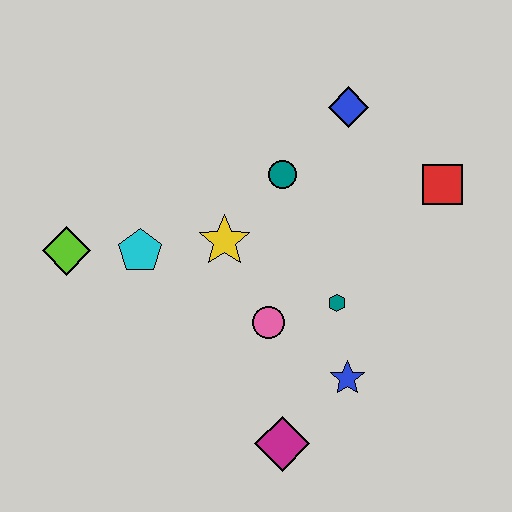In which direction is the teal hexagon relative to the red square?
The teal hexagon is below the red square.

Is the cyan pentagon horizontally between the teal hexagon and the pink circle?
No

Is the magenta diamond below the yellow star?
Yes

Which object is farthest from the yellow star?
The red square is farthest from the yellow star.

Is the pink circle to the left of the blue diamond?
Yes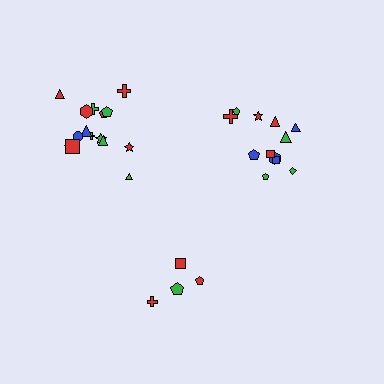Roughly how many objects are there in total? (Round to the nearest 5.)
Roughly 30 objects in total.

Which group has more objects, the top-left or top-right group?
The top-left group.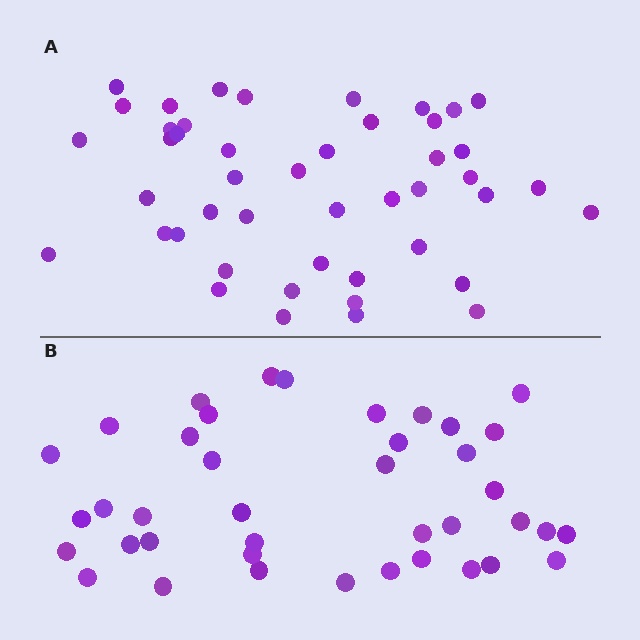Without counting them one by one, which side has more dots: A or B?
Region A (the top region) has more dots.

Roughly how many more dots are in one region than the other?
Region A has about 6 more dots than region B.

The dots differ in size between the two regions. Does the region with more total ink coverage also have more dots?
No. Region B has more total ink coverage because its dots are larger, but region A actually contains more individual dots. Total area can be misleading — the number of items is what matters here.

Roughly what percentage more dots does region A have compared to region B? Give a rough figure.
About 15% more.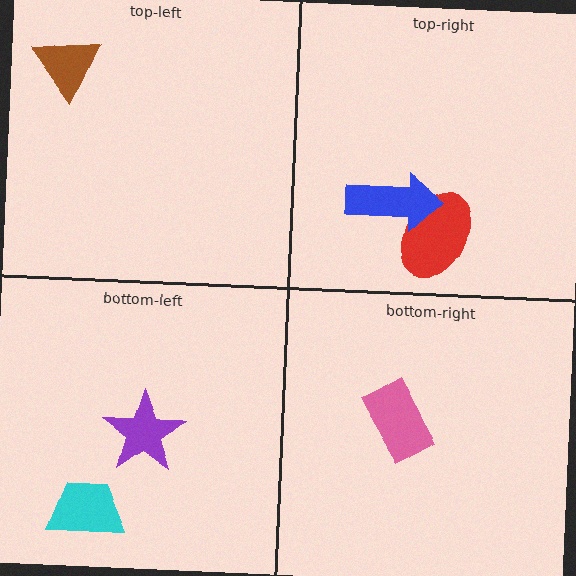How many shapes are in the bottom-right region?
1.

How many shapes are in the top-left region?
1.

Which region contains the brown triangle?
The top-left region.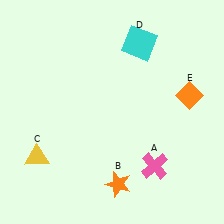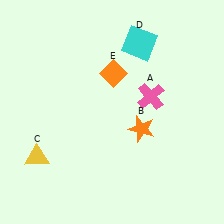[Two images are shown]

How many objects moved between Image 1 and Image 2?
3 objects moved between the two images.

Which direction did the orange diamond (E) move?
The orange diamond (E) moved left.